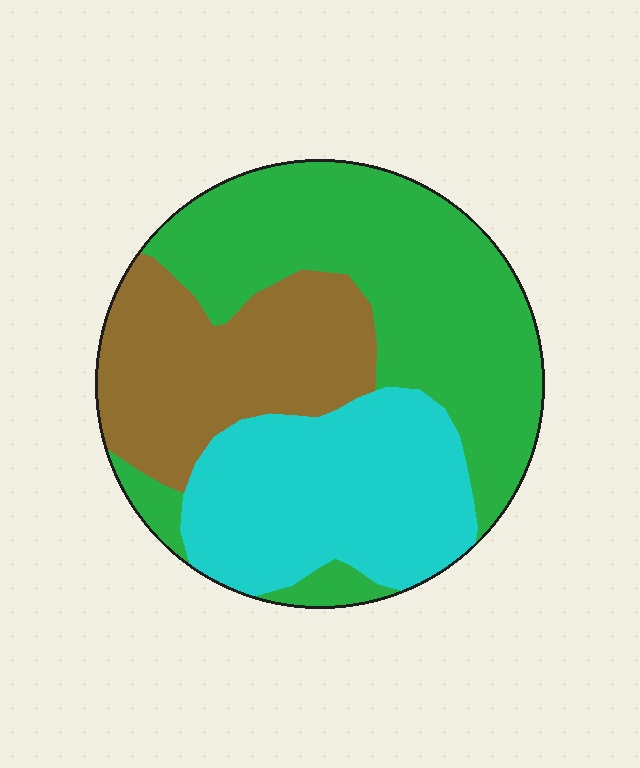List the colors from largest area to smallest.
From largest to smallest: green, cyan, brown.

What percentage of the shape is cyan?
Cyan covers 30% of the shape.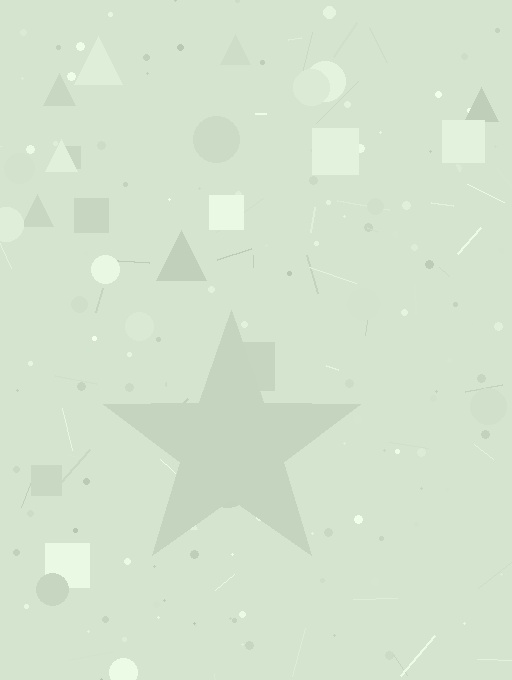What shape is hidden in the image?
A star is hidden in the image.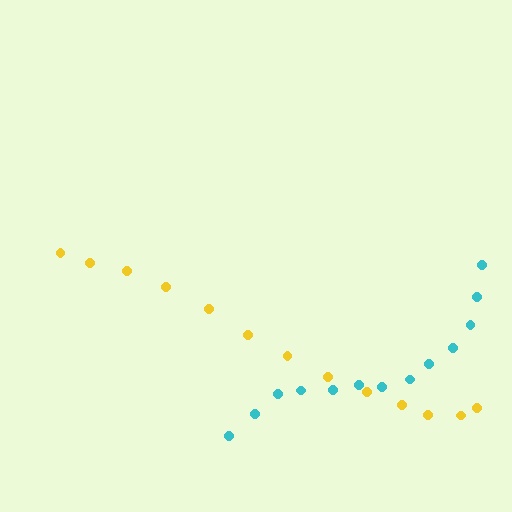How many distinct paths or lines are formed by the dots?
There are 2 distinct paths.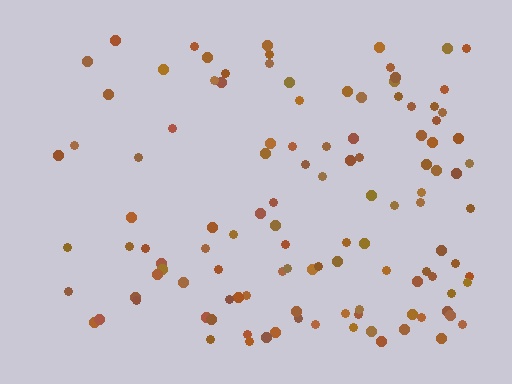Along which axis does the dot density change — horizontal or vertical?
Horizontal.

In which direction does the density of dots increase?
From left to right, with the right side densest.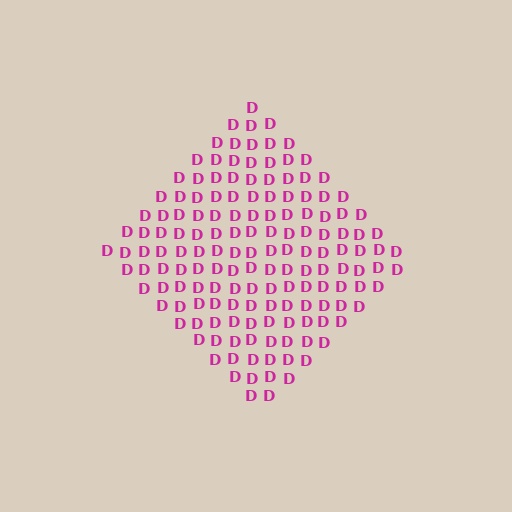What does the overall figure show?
The overall figure shows a diamond.